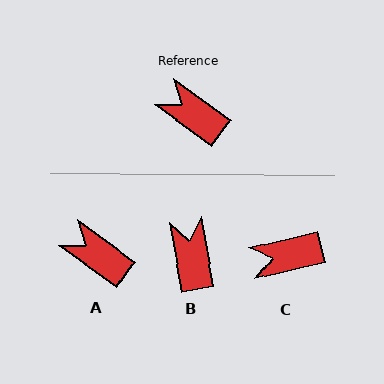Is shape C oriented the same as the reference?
No, it is off by about 49 degrees.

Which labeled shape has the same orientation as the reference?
A.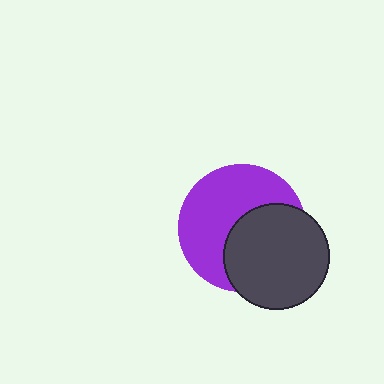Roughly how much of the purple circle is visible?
About half of it is visible (roughly 56%).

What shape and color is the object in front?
The object in front is a dark gray circle.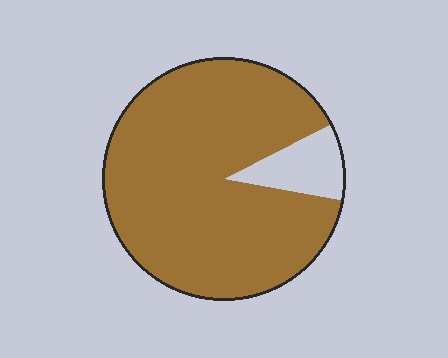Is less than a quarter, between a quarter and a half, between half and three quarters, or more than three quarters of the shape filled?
More than three quarters.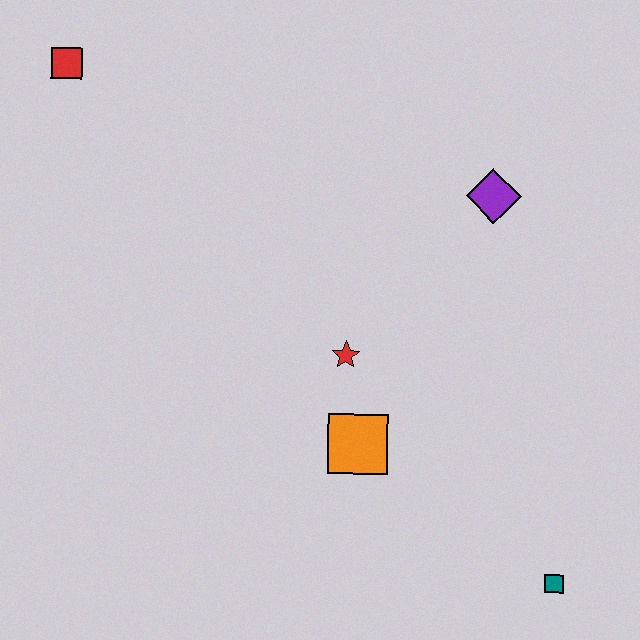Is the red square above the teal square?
Yes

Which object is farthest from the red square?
The teal square is farthest from the red square.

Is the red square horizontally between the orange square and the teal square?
No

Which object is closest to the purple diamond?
The red star is closest to the purple diamond.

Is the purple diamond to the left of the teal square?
Yes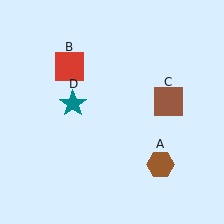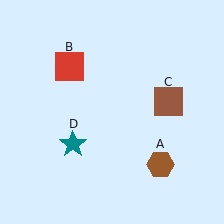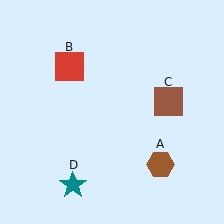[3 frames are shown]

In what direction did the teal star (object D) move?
The teal star (object D) moved down.